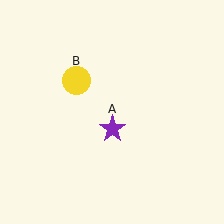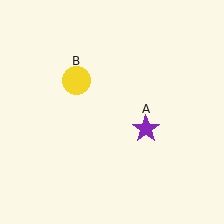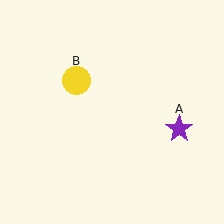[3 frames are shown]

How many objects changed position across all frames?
1 object changed position: purple star (object A).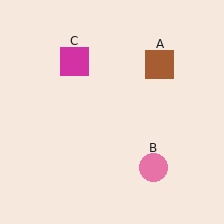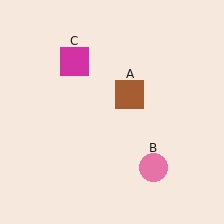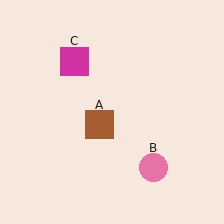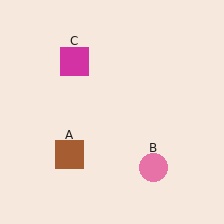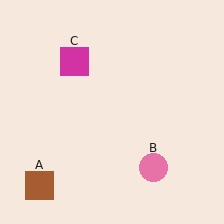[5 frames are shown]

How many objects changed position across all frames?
1 object changed position: brown square (object A).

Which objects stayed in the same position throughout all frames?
Pink circle (object B) and magenta square (object C) remained stationary.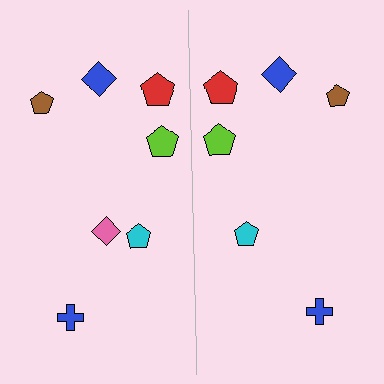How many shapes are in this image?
There are 13 shapes in this image.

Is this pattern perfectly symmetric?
No, the pattern is not perfectly symmetric. A pink diamond is missing from the right side.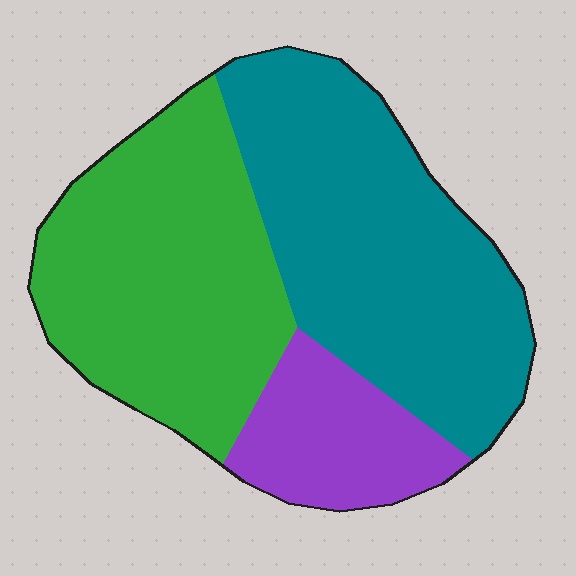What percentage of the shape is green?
Green covers around 40% of the shape.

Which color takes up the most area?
Teal, at roughly 45%.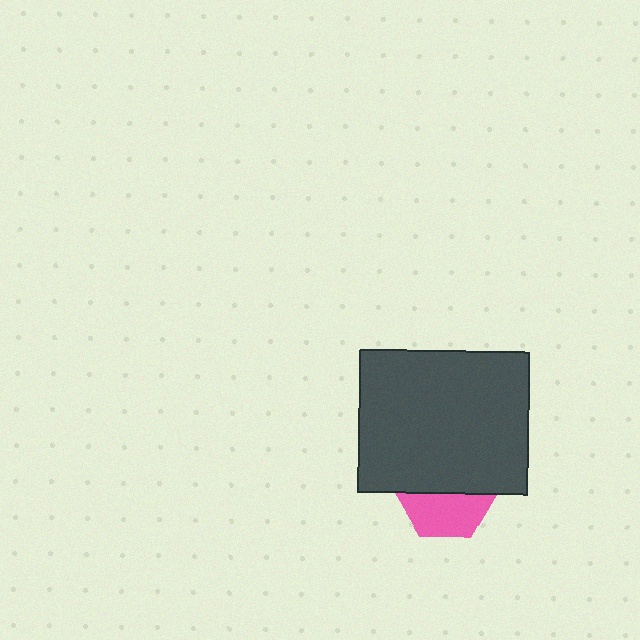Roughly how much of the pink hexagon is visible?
About half of it is visible (roughly 48%).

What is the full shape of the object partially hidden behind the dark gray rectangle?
The partially hidden object is a pink hexagon.